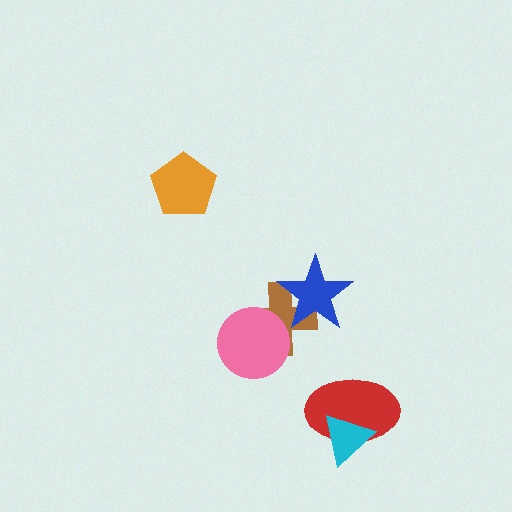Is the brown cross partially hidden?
Yes, it is partially covered by another shape.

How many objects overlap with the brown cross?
2 objects overlap with the brown cross.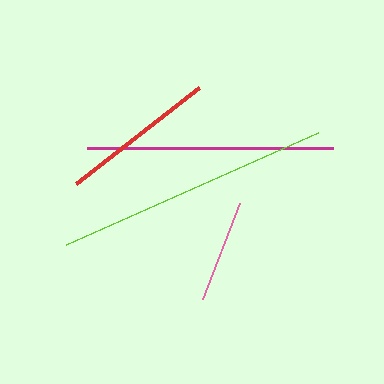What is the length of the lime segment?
The lime segment is approximately 276 pixels long.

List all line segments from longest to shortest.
From longest to shortest: lime, magenta, red, pink.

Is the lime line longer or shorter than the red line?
The lime line is longer than the red line.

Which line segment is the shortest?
The pink line is the shortest at approximately 103 pixels.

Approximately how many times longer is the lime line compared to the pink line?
The lime line is approximately 2.7 times the length of the pink line.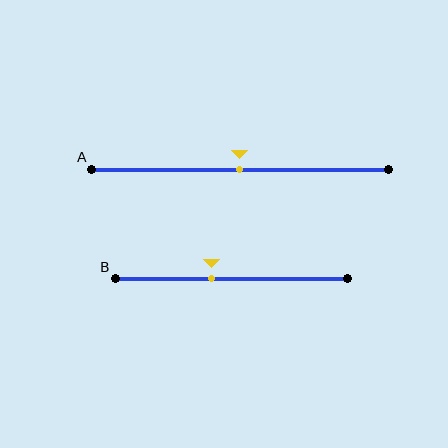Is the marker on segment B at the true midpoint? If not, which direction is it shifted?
No, the marker on segment B is shifted to the left by about 8% of the segment length.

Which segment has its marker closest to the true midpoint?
Segment A has its marker closest to the true midpoint.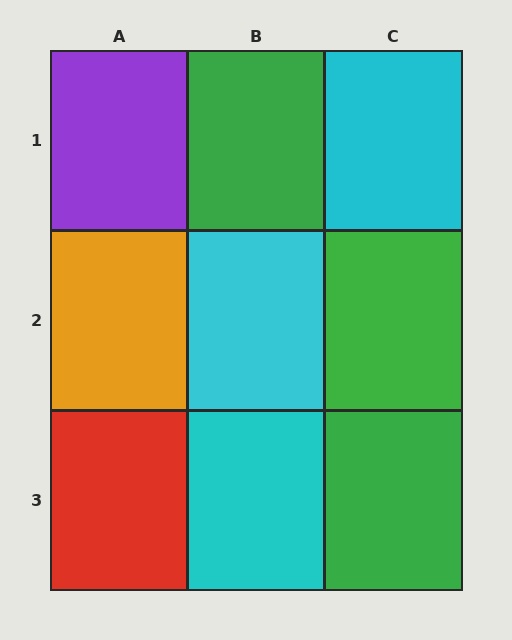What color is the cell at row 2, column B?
Cyan.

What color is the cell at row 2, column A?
Orange.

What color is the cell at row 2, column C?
Green.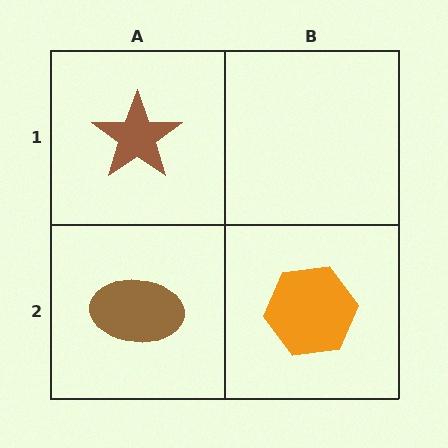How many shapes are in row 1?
1 shape.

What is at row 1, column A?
A brown star.